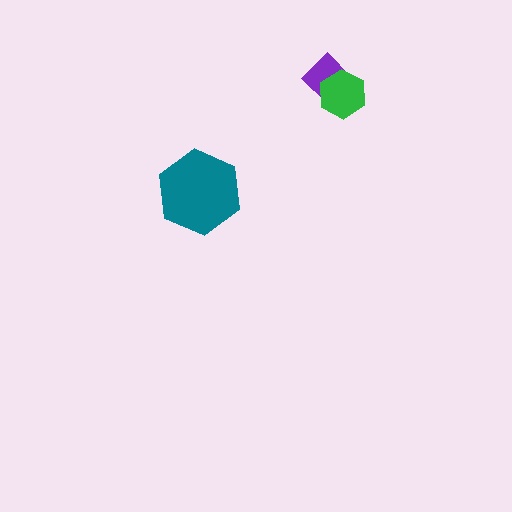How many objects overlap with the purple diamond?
1 object overlaps with the purple diamond.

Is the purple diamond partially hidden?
Yes, it is partially covered by another shape.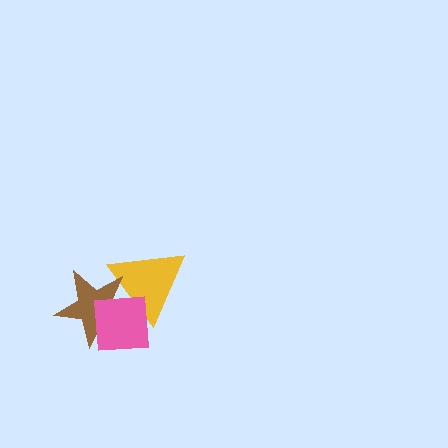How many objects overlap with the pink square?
2 objects overlap with the pink square.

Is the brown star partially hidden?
Yes, it is partially covered by another shape.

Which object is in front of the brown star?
The pink square is in front of the brown star.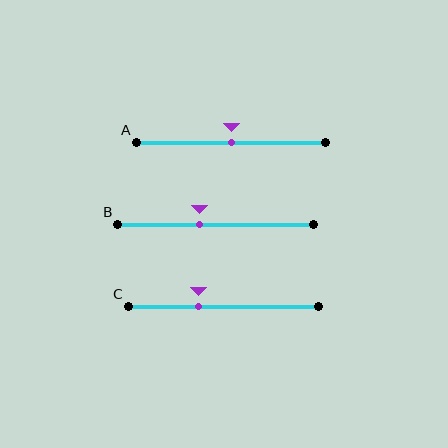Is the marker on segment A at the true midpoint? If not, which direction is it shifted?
Yes, the marker on segment A is at the true midpoint.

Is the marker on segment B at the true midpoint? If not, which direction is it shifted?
No, the marker on segment B is shifted to the left by about 8% of the segment length.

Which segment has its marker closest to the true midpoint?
Segment A has its marker closest to the true midpoint.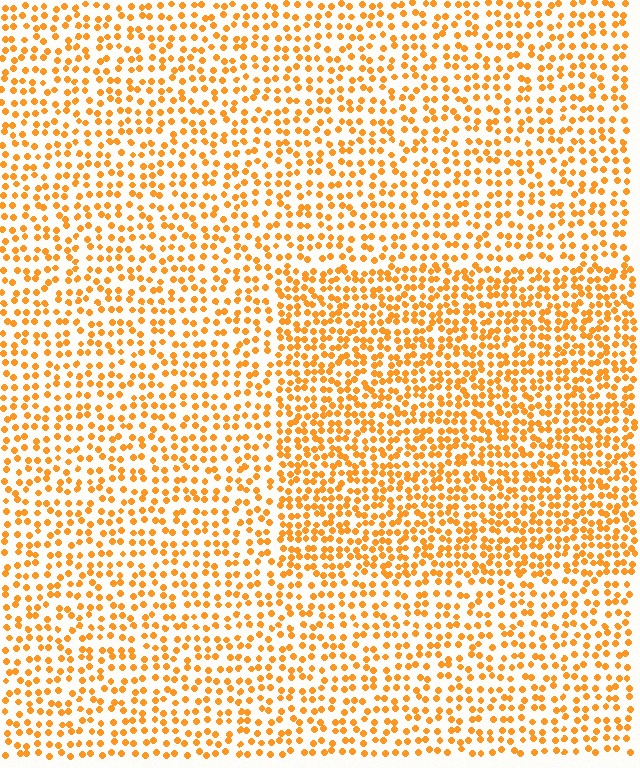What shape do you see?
I see a rectangle.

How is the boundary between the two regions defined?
The boundary is defined by a change in element density (approximately 1.6x ratio). All elements are the same color, size, and shape.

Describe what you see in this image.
The image contains small orange elements arranged at two different densities. A rectangle-shaped region is visible where the elements are more densely packed than the surrounding area.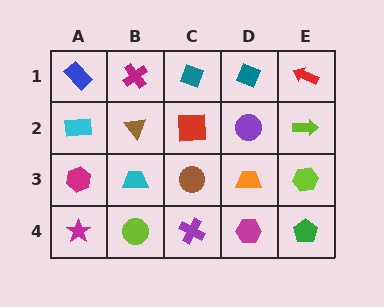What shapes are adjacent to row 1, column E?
A lime arrow (row 2, column E), a teal diamond (row 1, column D).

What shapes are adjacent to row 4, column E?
A lime hexagon (row 3, column E), a magenta hexagon (row 4, column D).